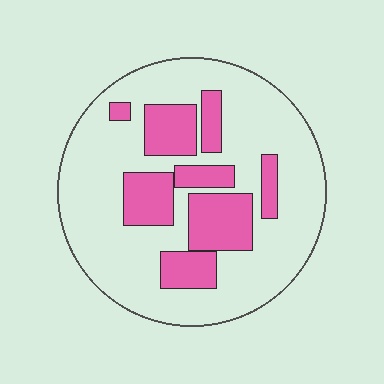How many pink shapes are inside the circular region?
8.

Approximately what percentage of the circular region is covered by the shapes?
Approximately 25%.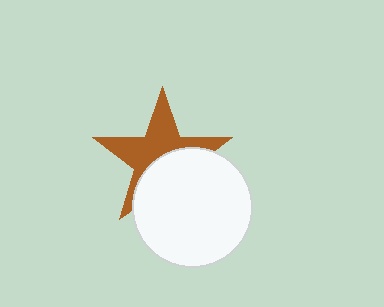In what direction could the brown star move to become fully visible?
The brown star could move up. That would shift it out from behind the white circle entirely.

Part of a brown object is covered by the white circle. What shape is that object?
It is a star.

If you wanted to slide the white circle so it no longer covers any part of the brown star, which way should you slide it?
Slide it down — that is the most direct way to separate the two shapes.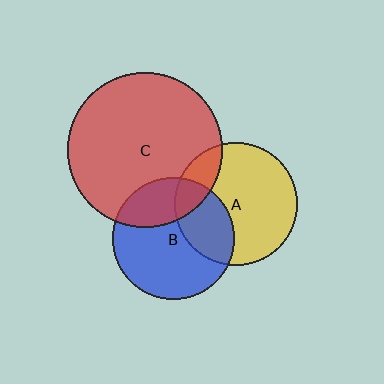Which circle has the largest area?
Circle C (red).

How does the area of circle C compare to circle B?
Approximately 1.6 times.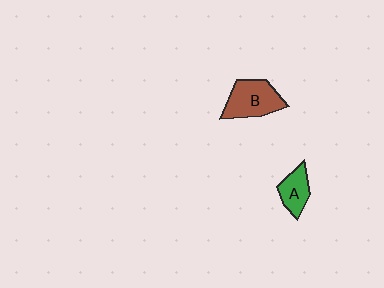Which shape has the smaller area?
Shape A (green).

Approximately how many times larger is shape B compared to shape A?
Approximately 1.6 times.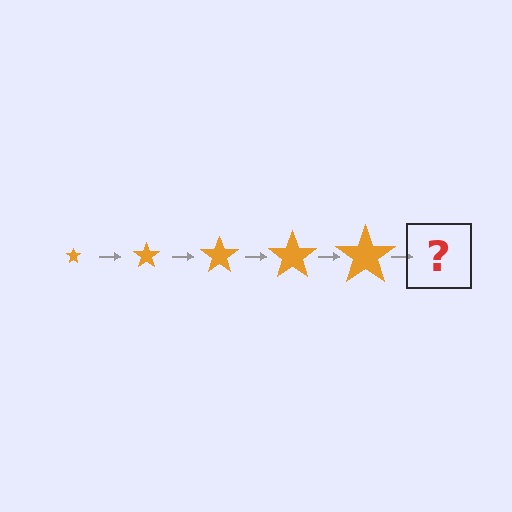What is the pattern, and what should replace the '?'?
The pattern is that the star gets progressively larger each step. The '?' should be an orange star, larger than the previous one.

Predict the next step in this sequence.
The next step is an orange star, larger than the previous one.